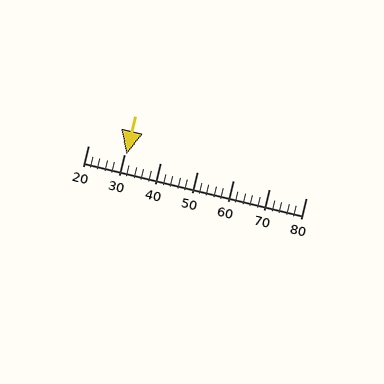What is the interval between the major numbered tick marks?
The major tick marks are spaced 10 units apart.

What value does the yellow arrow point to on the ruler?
The yellow arrow points to approximately 31.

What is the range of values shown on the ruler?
The ruler shows values from 20 to 80.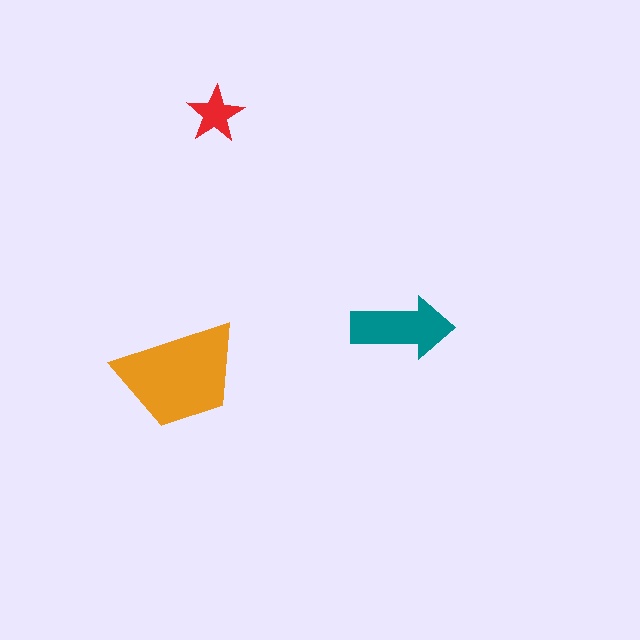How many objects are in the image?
There are 3 objects in the image.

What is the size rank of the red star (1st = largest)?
3rd.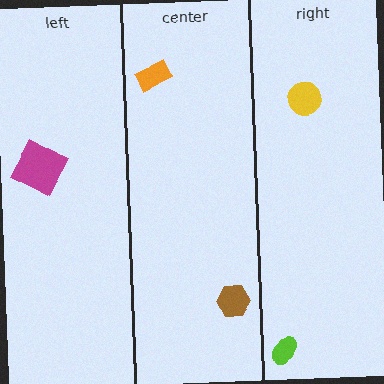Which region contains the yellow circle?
The right region.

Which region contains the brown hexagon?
The center region.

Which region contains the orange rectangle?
The center region.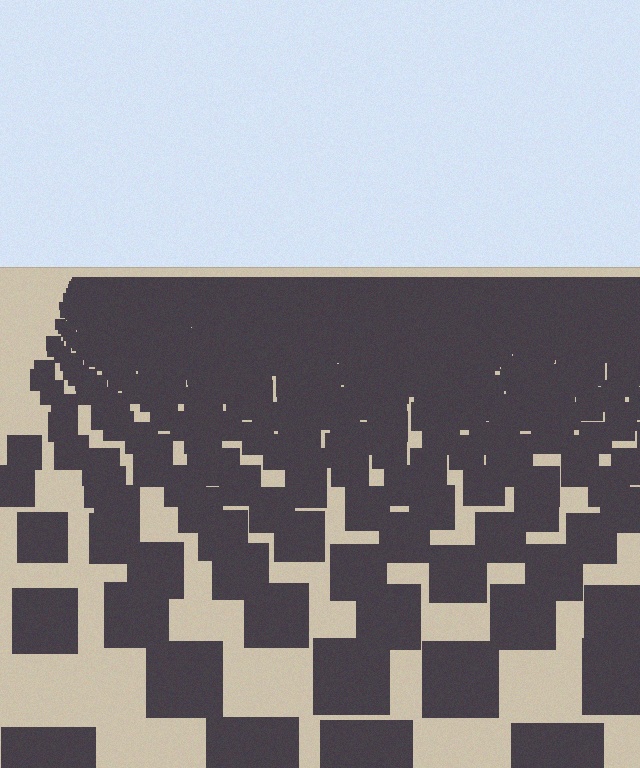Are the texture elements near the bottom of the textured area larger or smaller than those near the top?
Larger. Near the bottom, elements are closer to the viewer and appear at a bigger on-screen size.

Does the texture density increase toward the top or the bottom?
Density increases toward the top.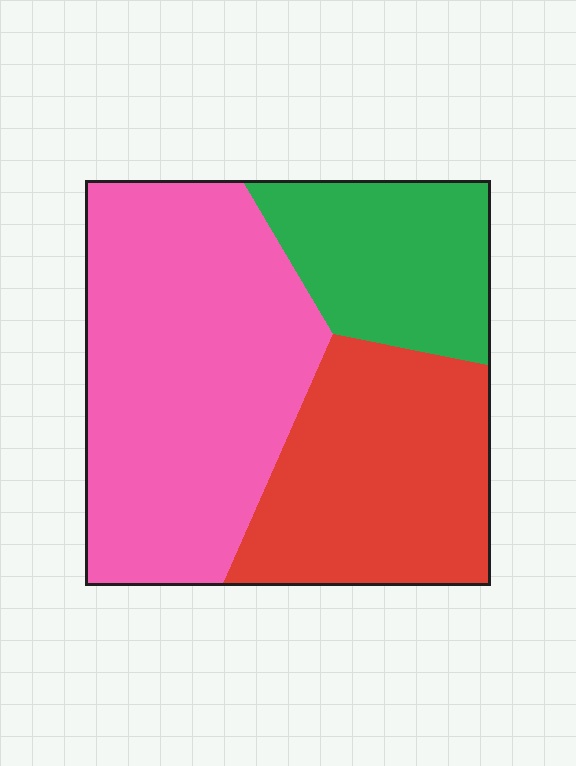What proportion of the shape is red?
Red takes up about one third (1/3) of the shape.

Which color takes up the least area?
Green, at roughly 20%.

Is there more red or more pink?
Pink.